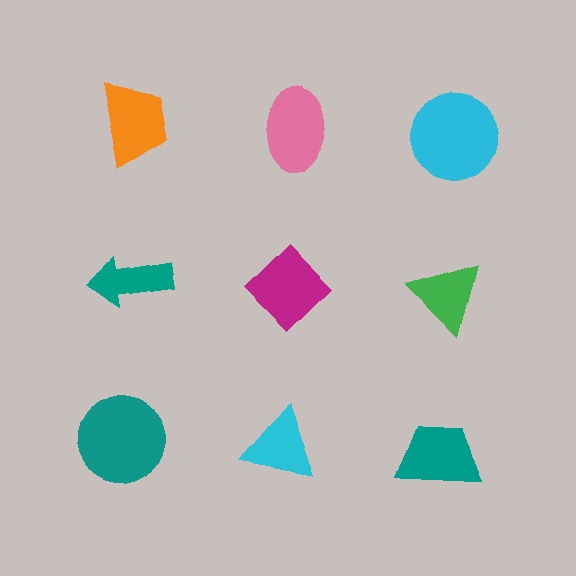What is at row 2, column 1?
A teal arrow.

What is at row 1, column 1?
An orange trapezoid.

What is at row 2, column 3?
A green triangle.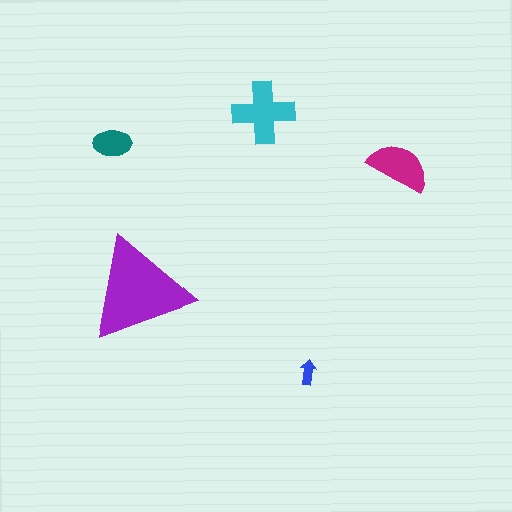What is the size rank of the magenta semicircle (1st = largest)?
3rd.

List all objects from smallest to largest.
The blue arrow, the teal ellipse, the magenta semicircle, the cyan cross, the purple triangle.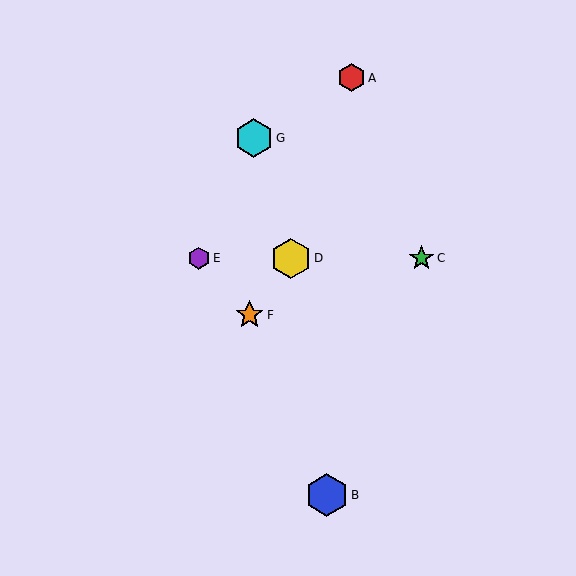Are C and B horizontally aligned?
No, C is at y≈258 and B is at y≈495.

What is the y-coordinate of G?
Object G is at y≈138.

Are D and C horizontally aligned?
Yes, both are at y≈258.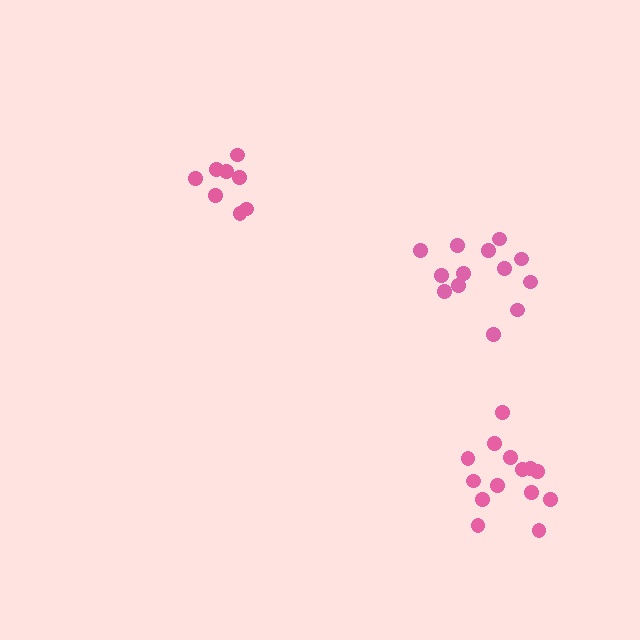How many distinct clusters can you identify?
There are 3 distinct clusters.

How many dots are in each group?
Group 1: 8 dots, Group 2: 13 dots, Group 3: 14 dots (35 total).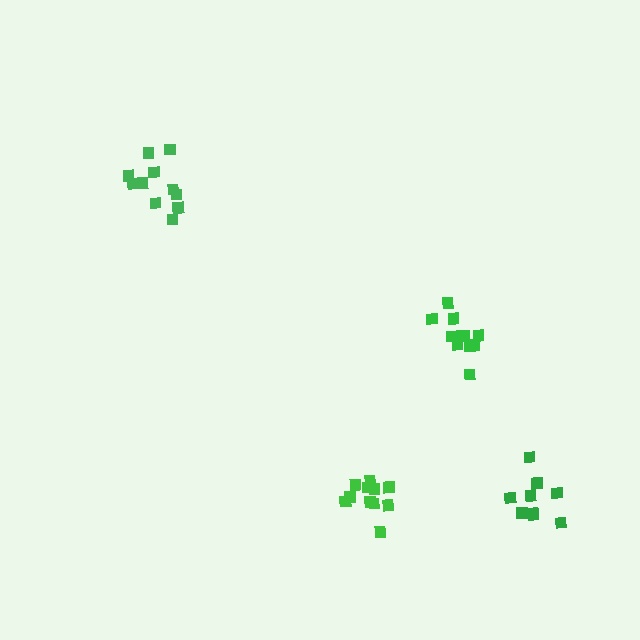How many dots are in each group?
Group 1: 11 dots, Group 2: 10 dots, Group 3: 9 dots, Group 4: 11 dots (41 total).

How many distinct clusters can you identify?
There are 4 distinct clusters.